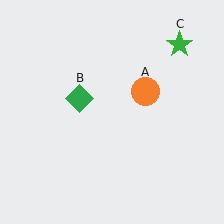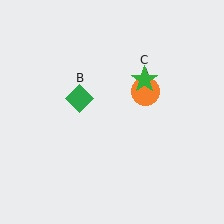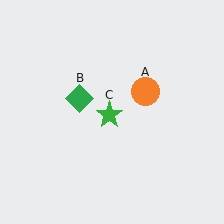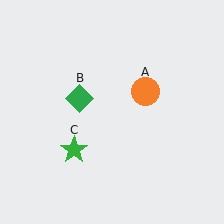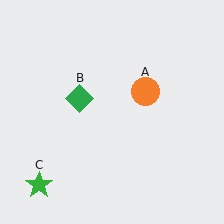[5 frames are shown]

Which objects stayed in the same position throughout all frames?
Orange circle (object A) and green diamond (object B) remained stationary.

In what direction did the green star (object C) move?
The green star (object C) moved down and to the left.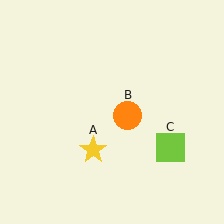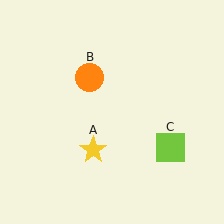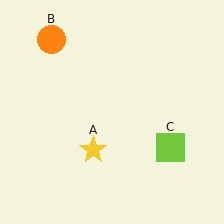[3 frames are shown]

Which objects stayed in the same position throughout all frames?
Yellow star (object A) and lime square (object C) remained stationary.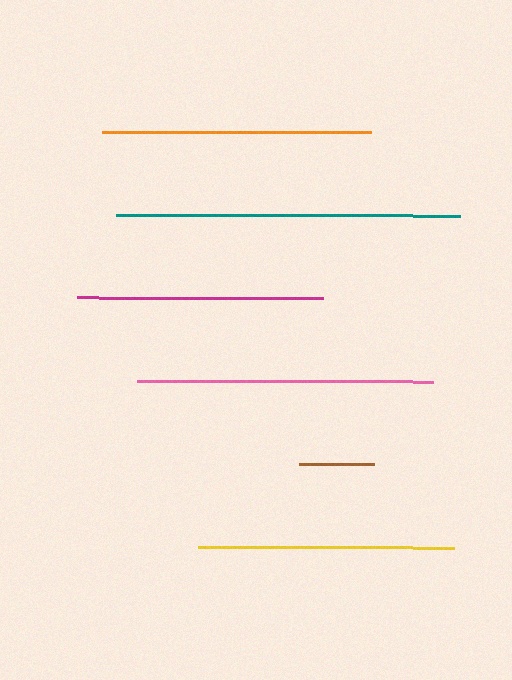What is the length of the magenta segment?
The magenta segment is approximately 246 pixels long.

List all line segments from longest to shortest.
From longest to shortest: teal, pink, orange, yellow, magenta, brown.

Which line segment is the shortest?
The brown line is the shortest at approximately 75 pixels.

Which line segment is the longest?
The teal line is the longest at approximately 344 pixels.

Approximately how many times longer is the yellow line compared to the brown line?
The yellow line is approximately 3.4 times the length of the brown line.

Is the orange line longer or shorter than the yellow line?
The orange line is longer than the yellow line.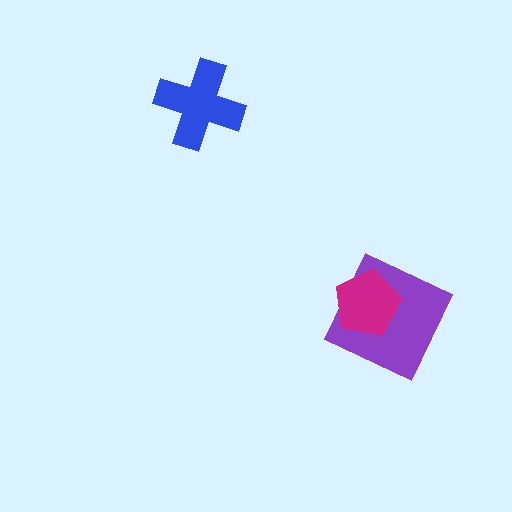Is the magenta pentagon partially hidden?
No, no other shape covers it.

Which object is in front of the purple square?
The magenta pentagon is in front of the purple square.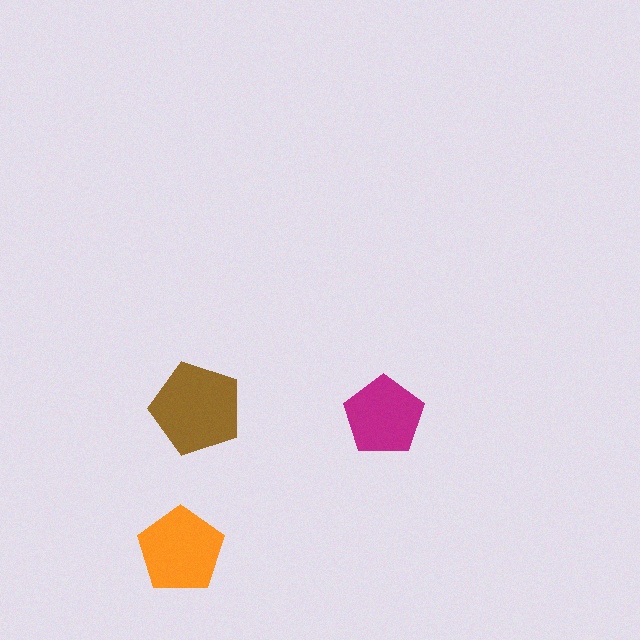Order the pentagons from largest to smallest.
the brown one, the orange one, the magenta one.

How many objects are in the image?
There are 3 objects in the image.